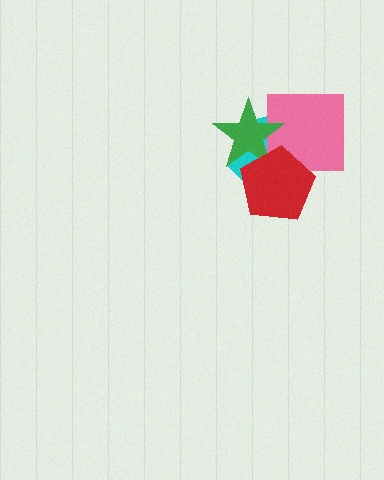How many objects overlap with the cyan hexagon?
3 objects overlap with the cyan hexagon.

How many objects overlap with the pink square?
3 objects overlap with the pink square.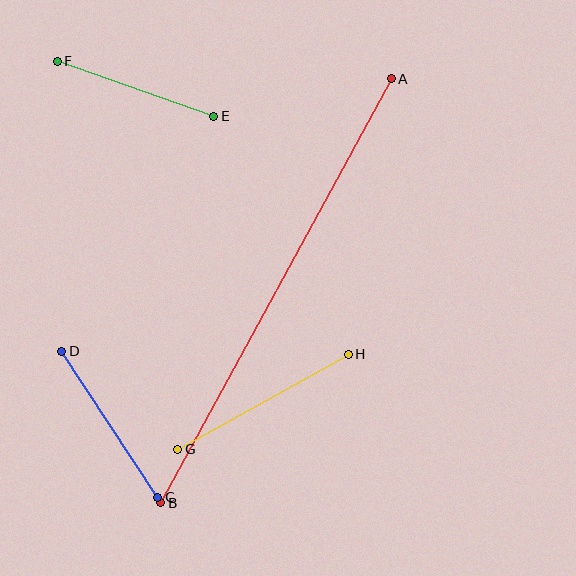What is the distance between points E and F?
The distance is approximately 166 pixels.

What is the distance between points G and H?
The distance is approximately 195 pixels.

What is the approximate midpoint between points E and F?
The midpoint is at approximately (135, 89) pixels.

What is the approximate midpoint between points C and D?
The midpoint is at approximately (110, 424) pixels.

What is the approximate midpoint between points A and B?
The midpoint is at approximately (276, 291) pixels.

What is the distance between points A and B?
The distance is approximately 483 pixels.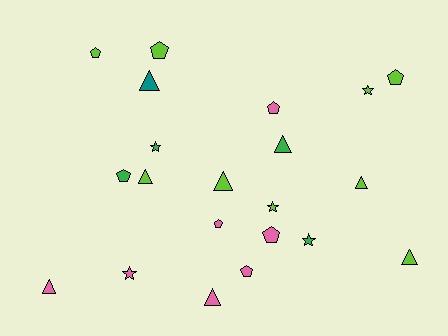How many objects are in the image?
There are 21 objects.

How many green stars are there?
There are 2 green stars.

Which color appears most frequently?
Lime, with 9 objects.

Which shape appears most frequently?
Triangle, with 8 objects.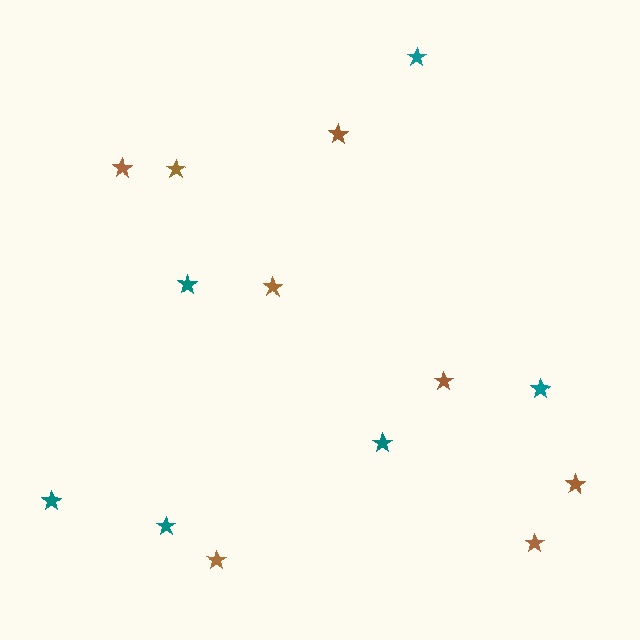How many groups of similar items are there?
There are 2 groups: one group of brown stars (8) and one group of teal stars (6).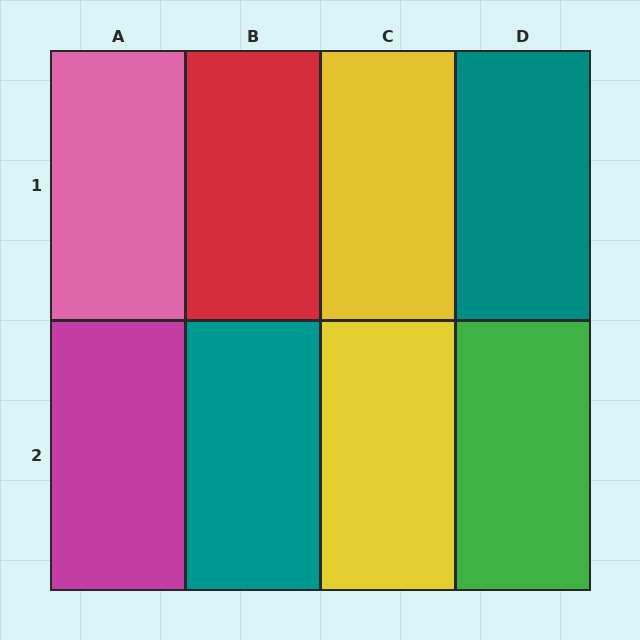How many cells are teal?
2 cells are teal.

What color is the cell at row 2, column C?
Yellow.